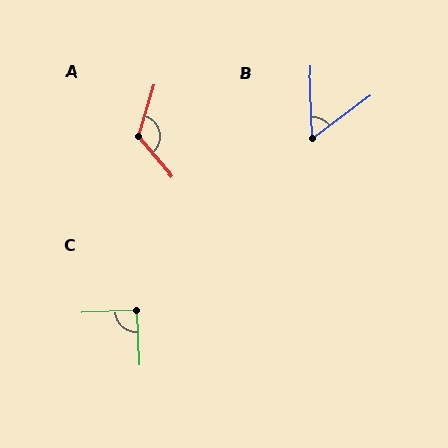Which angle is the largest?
A, at approximately 123 degrees.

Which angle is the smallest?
B, at approximately 55 degrees.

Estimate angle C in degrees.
Approximately 90 degrees.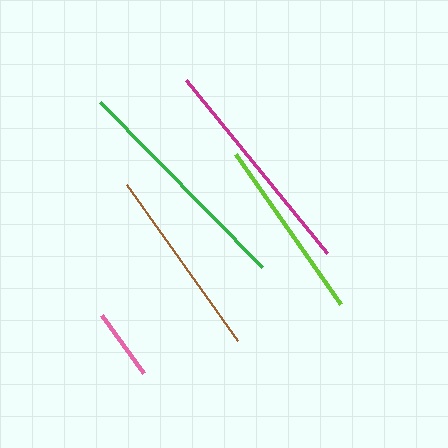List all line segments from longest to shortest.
From longest to shortest: green, magenta, brown, lime, pink.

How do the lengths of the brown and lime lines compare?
The brown and lime lines are approximately the same length.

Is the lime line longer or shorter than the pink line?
The lime line is longer than the pink line.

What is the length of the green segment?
The green segment is approximately 231 pixels long.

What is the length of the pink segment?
The pink segment is approximately 72 pixels long.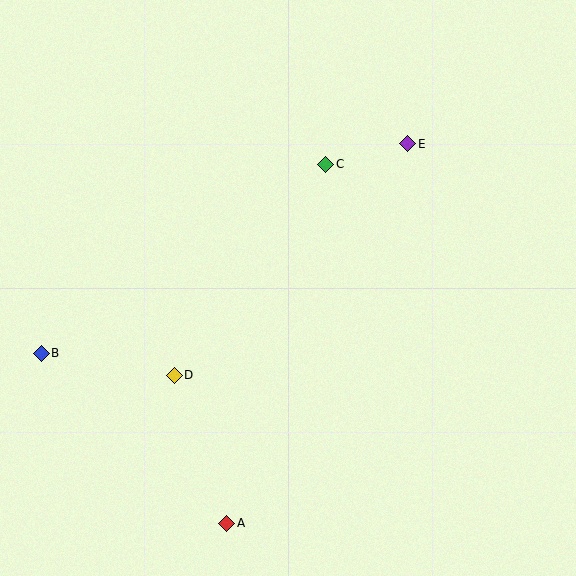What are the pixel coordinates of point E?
Point E is at (408, 144).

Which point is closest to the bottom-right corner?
Point A is closest to the bottom-right corner.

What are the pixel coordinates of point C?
Point C is at (326, 164).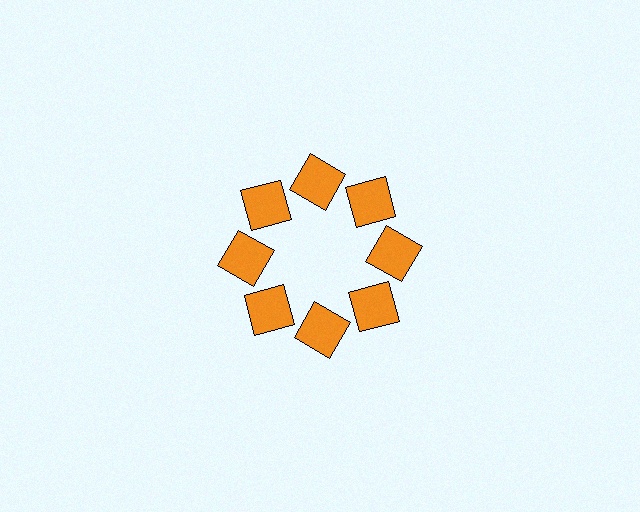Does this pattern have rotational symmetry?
Yes, this pattern has 8-fold rotational symmetry. It looks the same after rotating 45 degrees around the center.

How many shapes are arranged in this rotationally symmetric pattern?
There are 8 shapes, arranged in 8 groups of 1.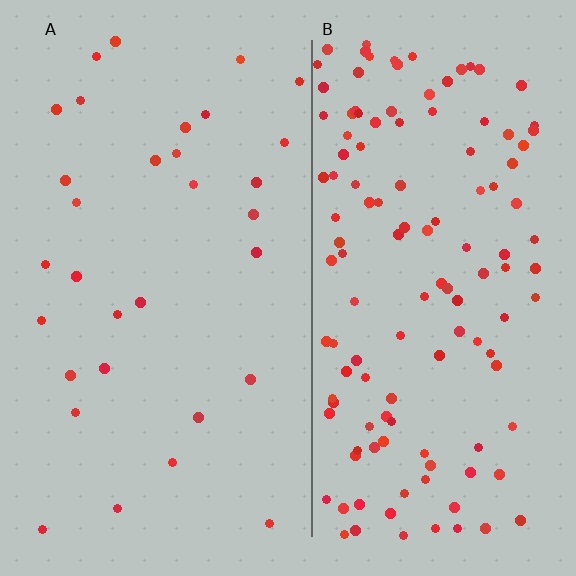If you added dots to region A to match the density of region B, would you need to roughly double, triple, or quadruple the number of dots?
Approximately quadruple.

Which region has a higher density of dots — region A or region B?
B (the right).